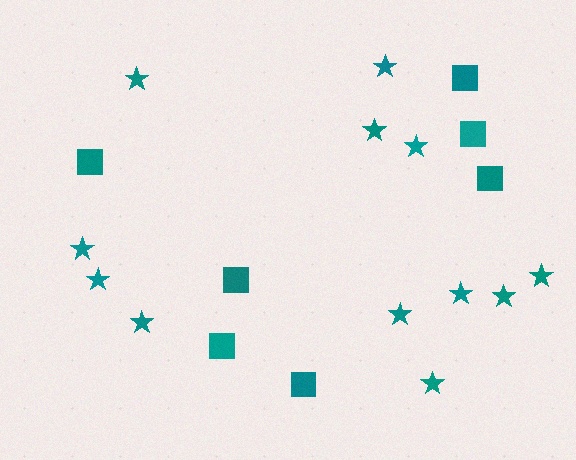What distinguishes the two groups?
There are 2 groups: one group of squares (7) and one group of stars (12).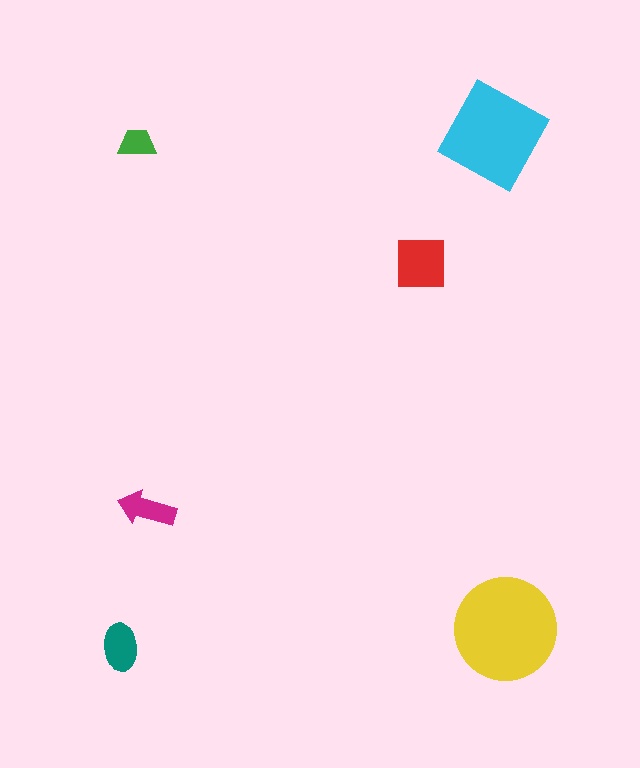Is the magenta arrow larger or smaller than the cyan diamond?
Smaller.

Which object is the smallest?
The green trapezoid.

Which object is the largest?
The yellow circle.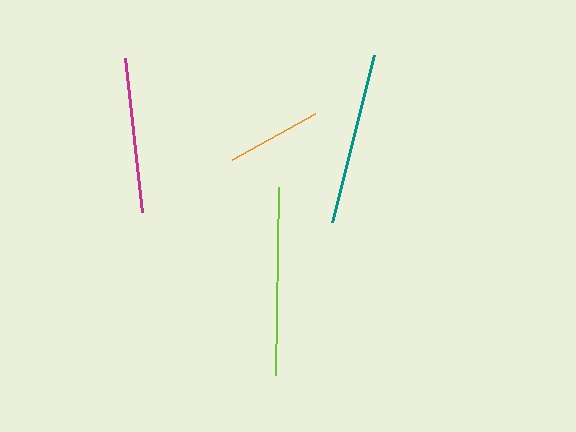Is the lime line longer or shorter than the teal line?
The lime line is longer than the teal line.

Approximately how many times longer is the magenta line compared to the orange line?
The magenta line is approximately 1.6 times the length of the orange line.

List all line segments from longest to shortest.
From longest to shortest: lime, teal, magenta, orange.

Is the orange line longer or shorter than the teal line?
The teal line is longer than the orange line.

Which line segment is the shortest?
The orange line is the shortest at approximately 94 pixels.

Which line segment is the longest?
The lime line is the longest at approximately 189 pixels.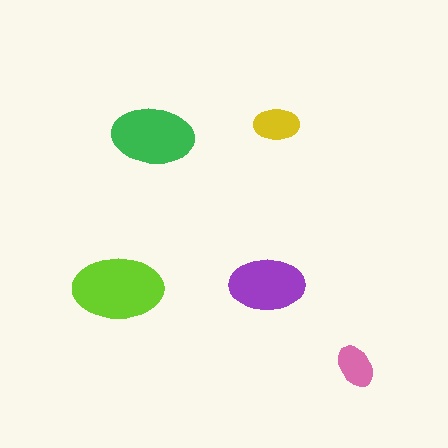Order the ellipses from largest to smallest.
the lime one, the green one, the purple one, the yellow one, the pink one.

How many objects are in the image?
There are 5 objects in the image.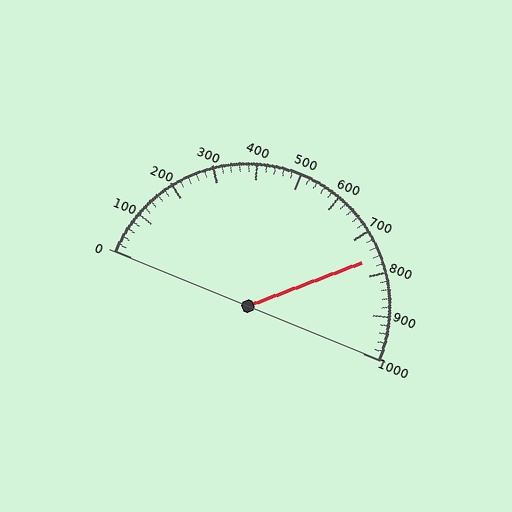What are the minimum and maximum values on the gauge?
The gauge ranges from 0 to 1000.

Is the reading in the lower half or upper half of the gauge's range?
The reading is in the upper half of the range (0 to 1000).